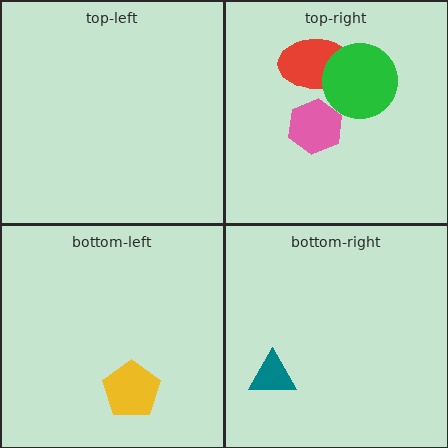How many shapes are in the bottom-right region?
1.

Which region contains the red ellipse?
The top-right region.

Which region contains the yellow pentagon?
The bottom-left region.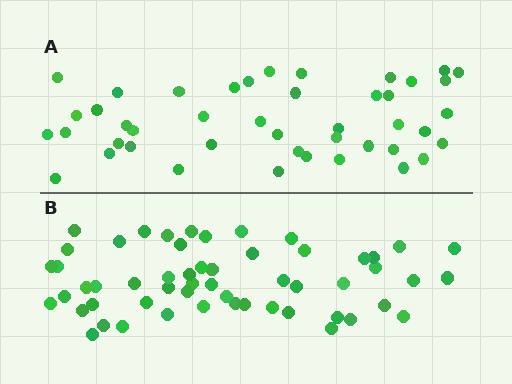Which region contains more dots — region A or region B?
Region B (the bottom region) has more dots.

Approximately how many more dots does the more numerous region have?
Region B has roughly 12 or so more dots than region A.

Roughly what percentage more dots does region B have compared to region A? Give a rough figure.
About 25% more.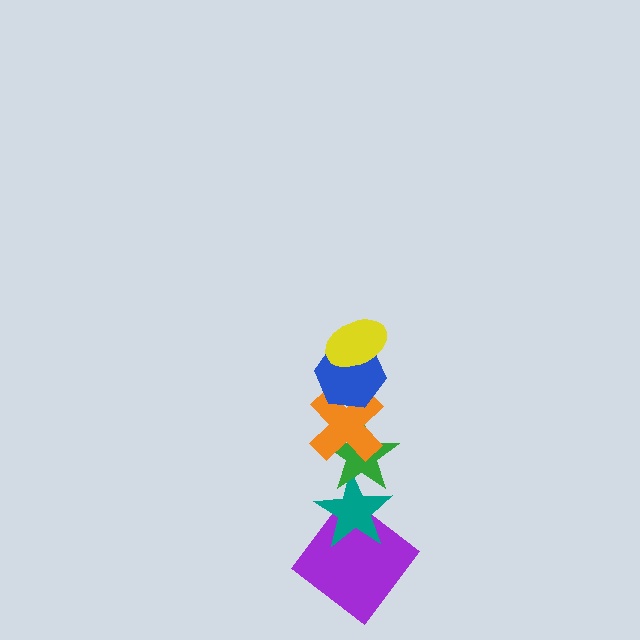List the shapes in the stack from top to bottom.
From top to bottom: the yellow ellipse, the blue hexagon, the orange cross, the green star, the teal star, the purple diamond.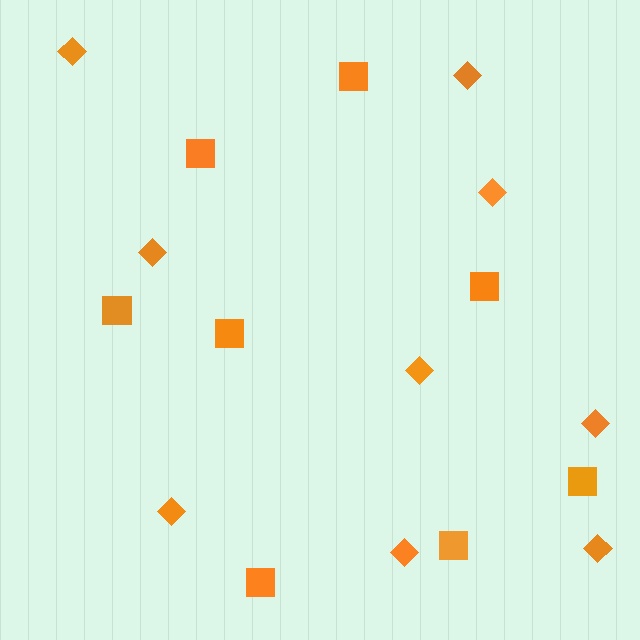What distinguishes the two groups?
There are 2 groups: one group of diamonds (9) and one group of squares (8).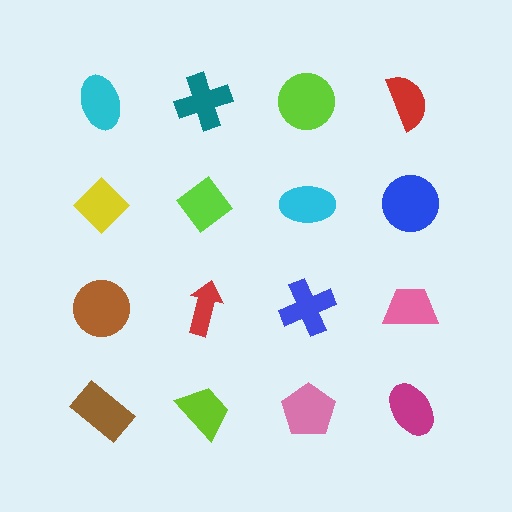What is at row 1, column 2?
A teal cross.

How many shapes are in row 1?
4 shapes.